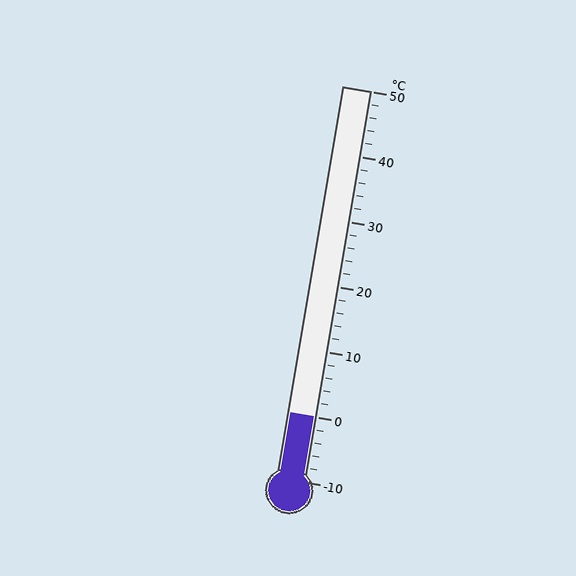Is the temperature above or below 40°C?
The temperature is below 40°C.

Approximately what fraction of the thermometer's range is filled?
The thermometer is filled to approximately 15% of its range.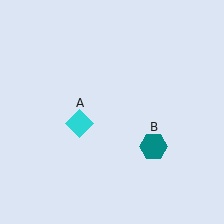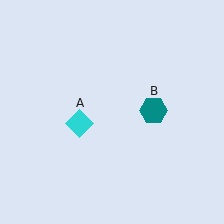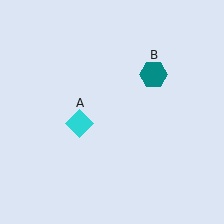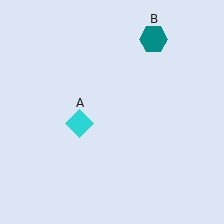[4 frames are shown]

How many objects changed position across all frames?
1 object changed position: teal hexagon (object B).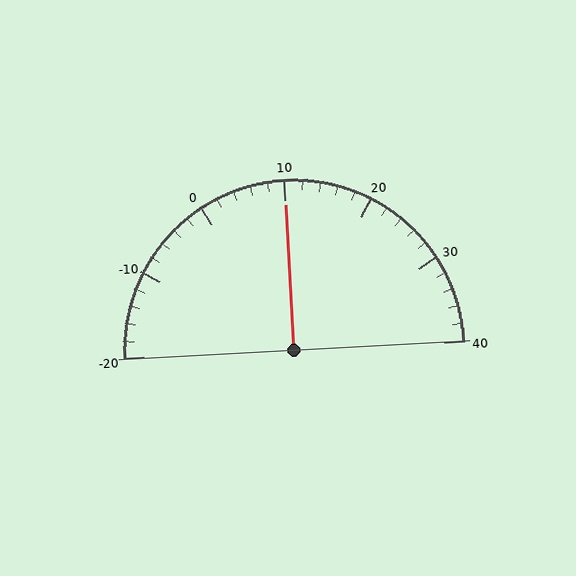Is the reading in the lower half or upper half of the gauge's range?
The reading is in the upper half of the range (-20 to 40).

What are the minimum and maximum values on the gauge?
The gauge ranges from -20 to 40.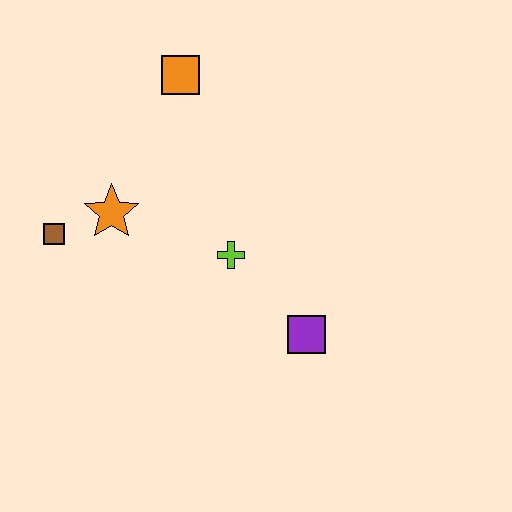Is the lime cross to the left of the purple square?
Yes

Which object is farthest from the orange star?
The purple square is farthest from the orange star.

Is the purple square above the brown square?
No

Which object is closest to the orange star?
The brown square is closest to the orange star.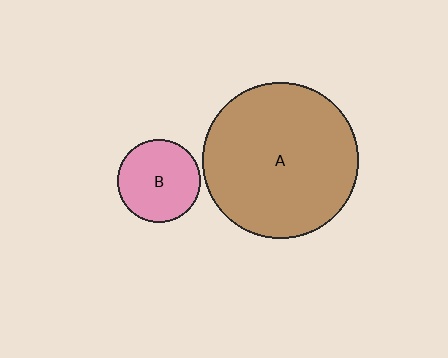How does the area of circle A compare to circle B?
Approximately 3.5 times.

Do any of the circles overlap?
No, none of the circles overlap.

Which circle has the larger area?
Circle A (brown).